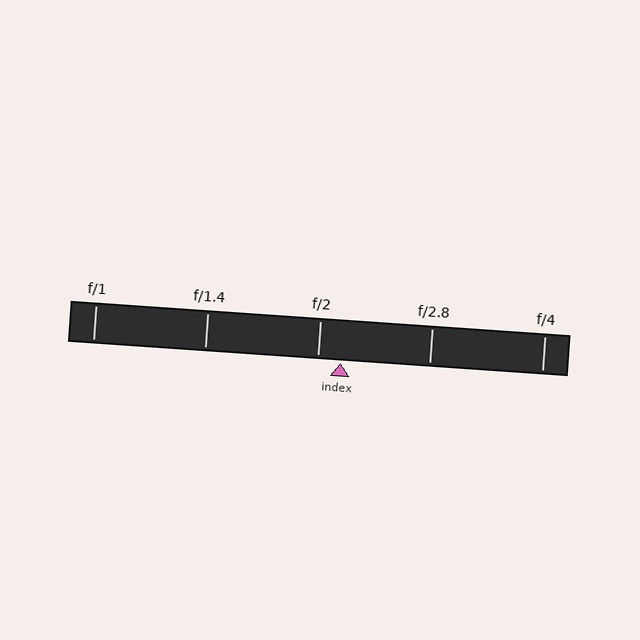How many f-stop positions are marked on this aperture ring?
There are 5 f-stop positions marked.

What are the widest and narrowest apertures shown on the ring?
The widest aperture shown is f/1 and the narrowest is f/4.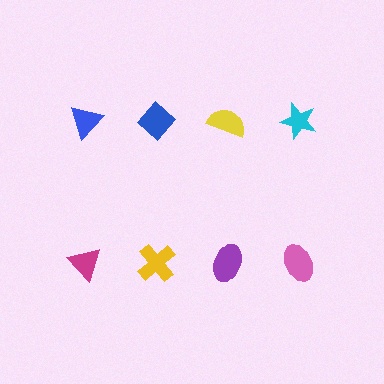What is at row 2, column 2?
A yellow cross.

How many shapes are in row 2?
4 shapes.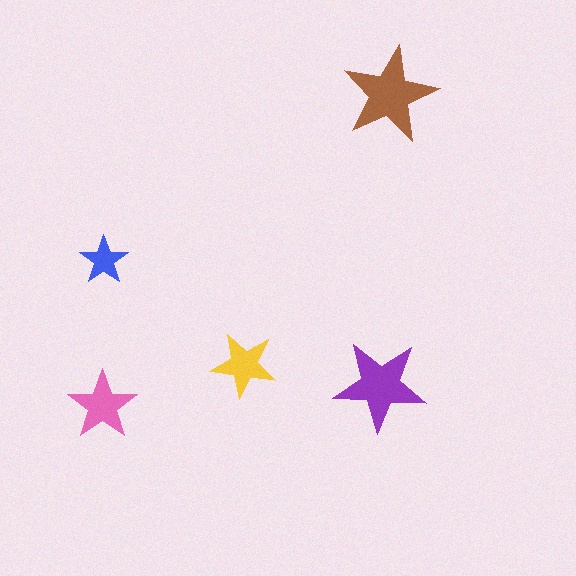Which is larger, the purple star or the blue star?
The purple one.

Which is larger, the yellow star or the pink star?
The pink one.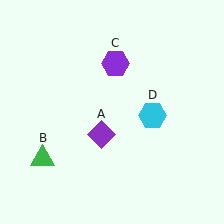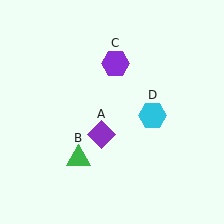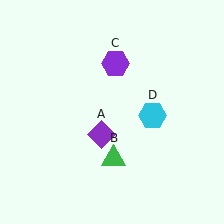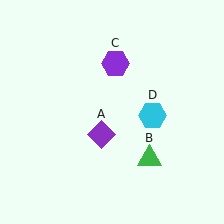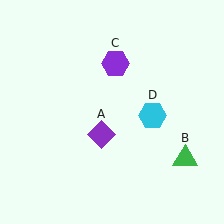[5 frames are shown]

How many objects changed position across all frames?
1 object changed position: green triangle (object B).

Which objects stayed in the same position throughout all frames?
Purple diamond (object A) and purple hexagon (object C) and cyan hexagon (object D) remained stationary.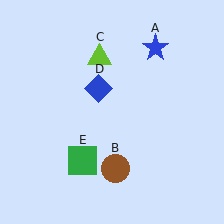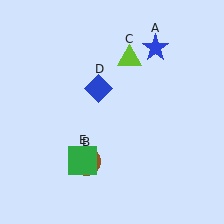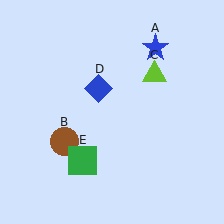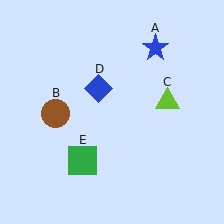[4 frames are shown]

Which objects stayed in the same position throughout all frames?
Blue star (object A) and blue diamond (object D) and green square (object E) remained stationary.